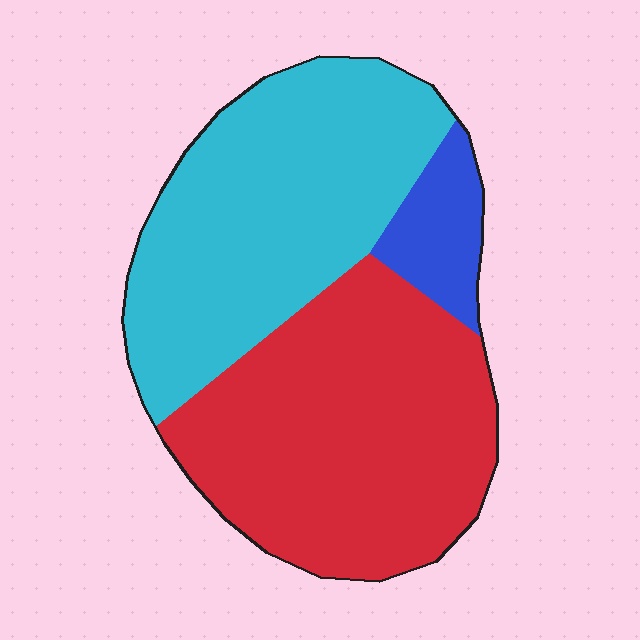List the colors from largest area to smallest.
From largest to smallest: red, cyan, blue.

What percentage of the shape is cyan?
Cyan takes up about two fifths (2/5) of the shape.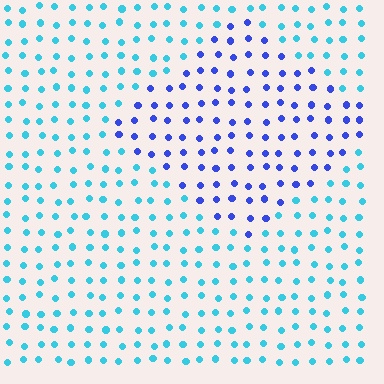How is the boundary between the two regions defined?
The boundary is defined purely by a slight shift in hue (about 46 degrees). Spacing, size, and orientation are identical on both sides.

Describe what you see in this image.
The image is filled with small cyan elements in a uniform arrangement. A diamond-shaped region is visible where the elements are tinted to a slightly different hue, forming a subtle color boundary.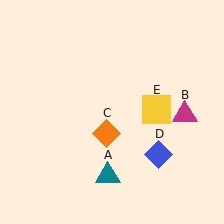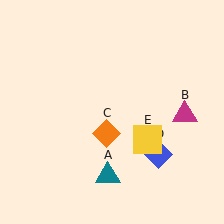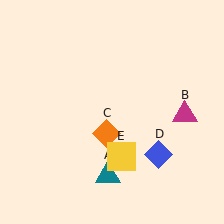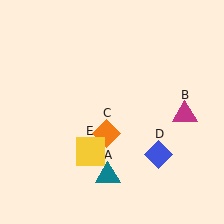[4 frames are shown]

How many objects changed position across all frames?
1 object changed position: yellow square (object E).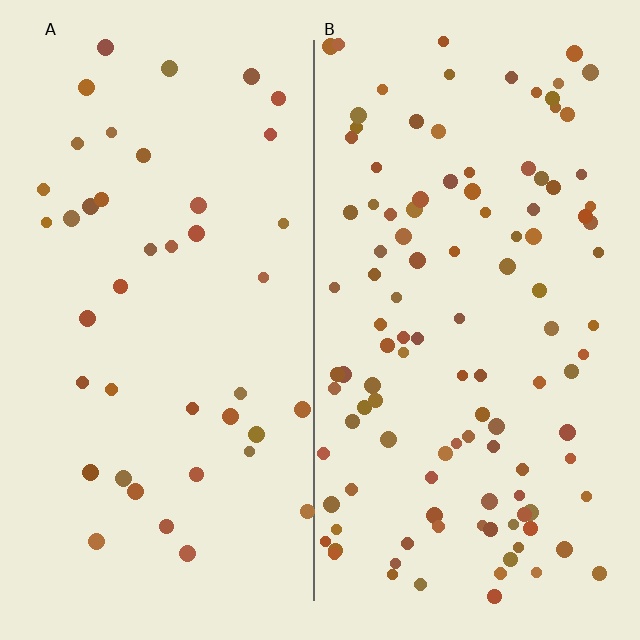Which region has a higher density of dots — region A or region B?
B (the right).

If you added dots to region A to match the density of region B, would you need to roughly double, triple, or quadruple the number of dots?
Approximately triple.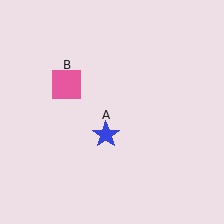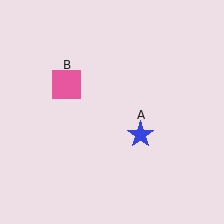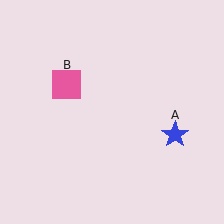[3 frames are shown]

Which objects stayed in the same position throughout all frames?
Pink square (object B) remained stationary.